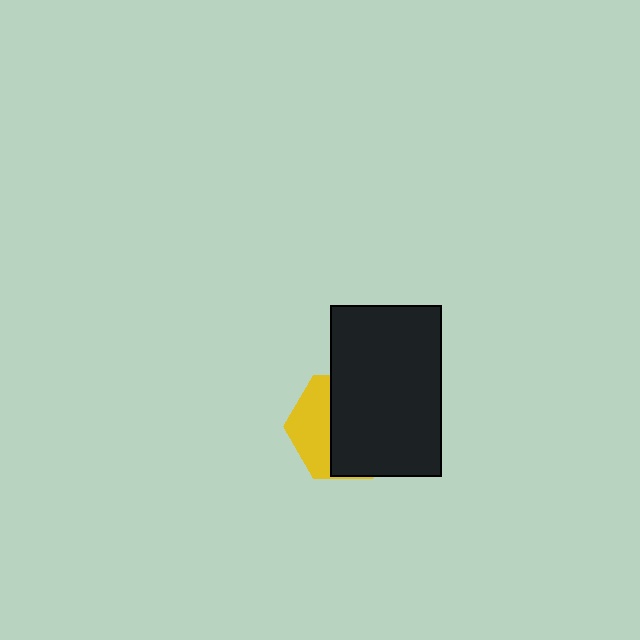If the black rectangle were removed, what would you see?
You would see the complete yellow hexagon.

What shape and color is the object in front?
The object in front is a black rectangle.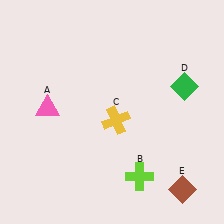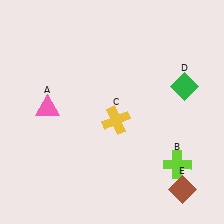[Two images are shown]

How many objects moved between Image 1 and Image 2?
1 object moved between the two images.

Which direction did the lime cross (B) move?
The lime cross (B) moved right.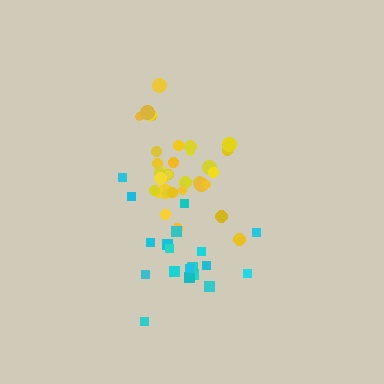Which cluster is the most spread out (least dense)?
Cyan.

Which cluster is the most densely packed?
Yellow.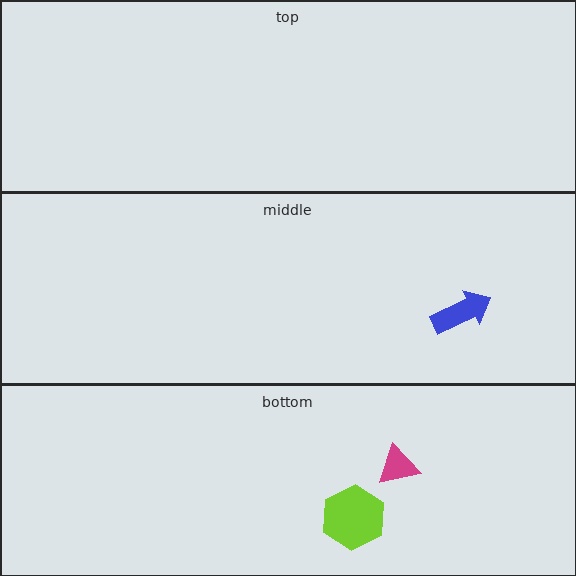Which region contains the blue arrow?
The middle region.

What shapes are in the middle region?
The blue arrow.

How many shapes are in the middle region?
1.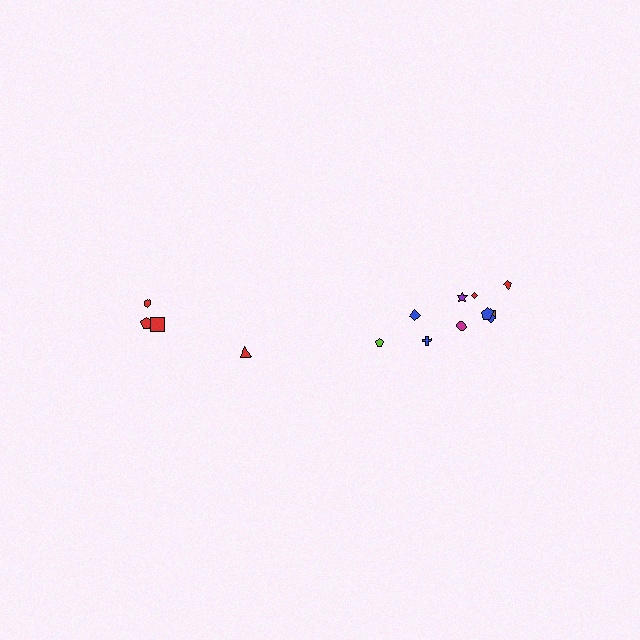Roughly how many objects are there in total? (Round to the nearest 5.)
Roughly 15 objects in total.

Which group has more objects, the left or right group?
The right group.